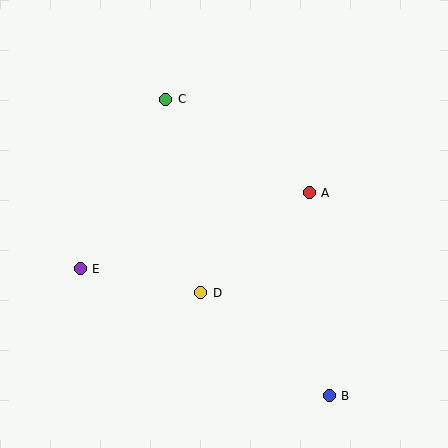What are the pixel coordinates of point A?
Point A is at (309, 193).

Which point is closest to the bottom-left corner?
Point E is closest to the bottom-left corner.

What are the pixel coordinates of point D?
Point D is at (201, 293).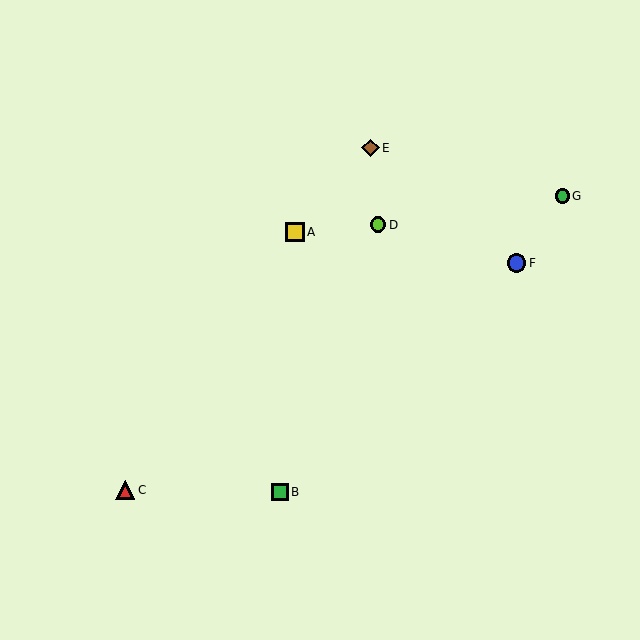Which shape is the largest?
The red triangle (labeled C) is the largest.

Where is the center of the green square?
The center of the green square is at (280, 492).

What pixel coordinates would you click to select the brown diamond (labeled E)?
Click at (371, 148) to select the brown diamond E.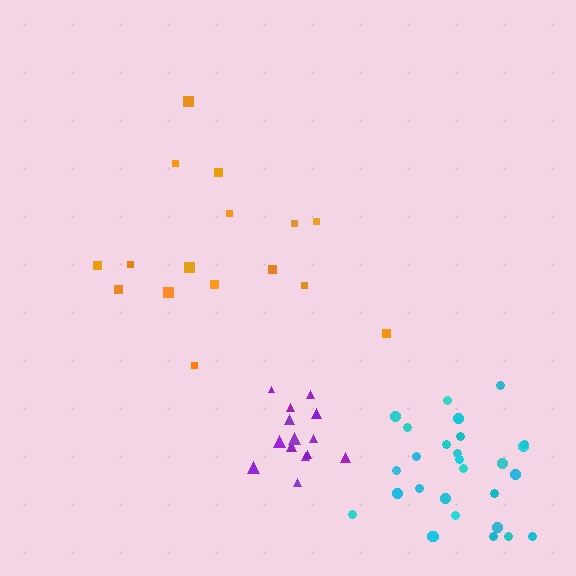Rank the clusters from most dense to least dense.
purple, cyan, orange.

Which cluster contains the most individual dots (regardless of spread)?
Cyan (28).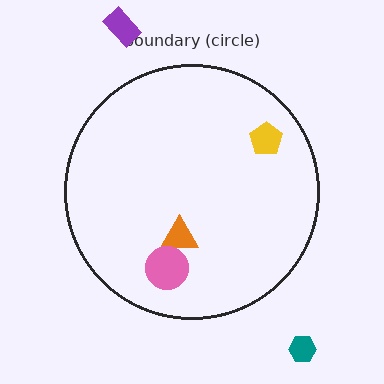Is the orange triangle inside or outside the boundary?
Inside.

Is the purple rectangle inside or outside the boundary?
Outside.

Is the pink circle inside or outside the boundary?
Inside.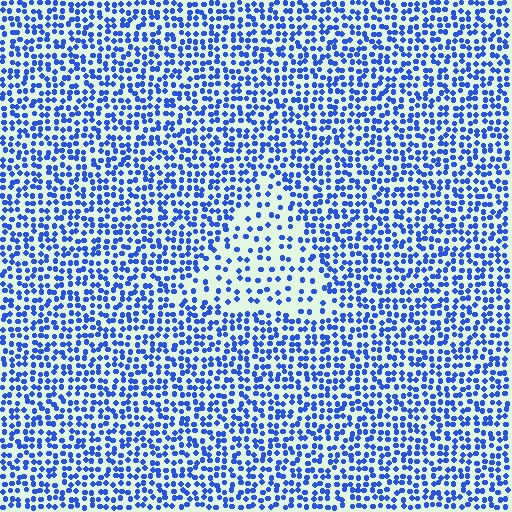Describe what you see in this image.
The image contains small blue elements arranged at two different densities. A triangle-shaped region is visible where the elements are less densely packed than the surrounding area.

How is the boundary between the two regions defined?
The boundary is defined by a change in element density (approximately 2.0x ratio). All elements are the same color, size, and shape.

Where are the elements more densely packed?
The elements are more densely packed outside the triangle boundary.